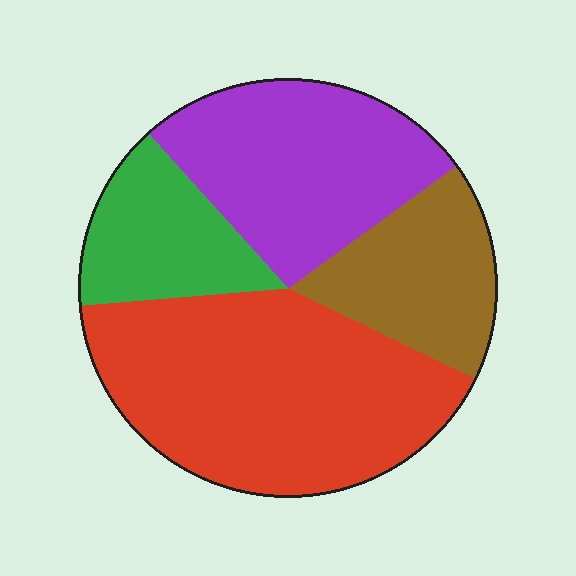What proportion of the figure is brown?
Brown covers 17% of the figure.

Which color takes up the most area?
Red, at roughly 40%.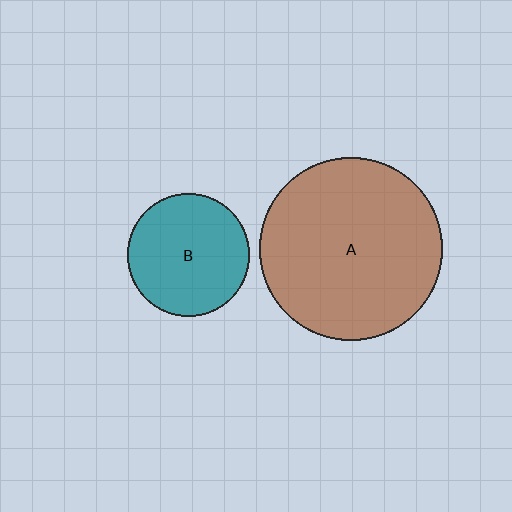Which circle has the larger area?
Circle A (brown).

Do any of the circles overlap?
No, none of the circles overlap.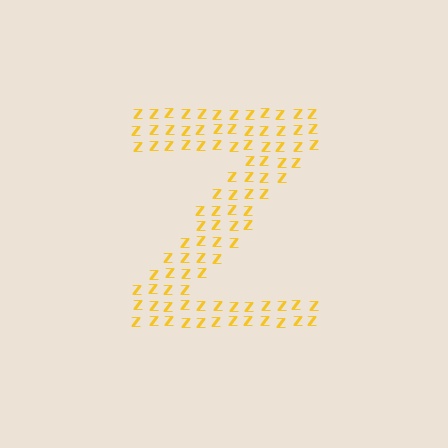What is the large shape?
The large shape is the letter Z.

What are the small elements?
The small elements are letter Z's.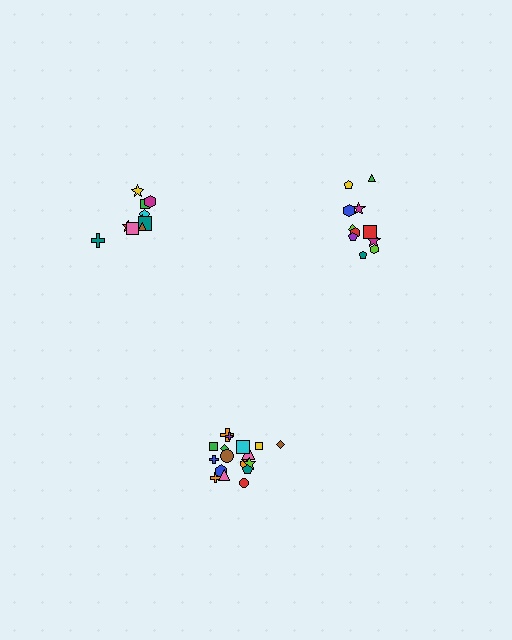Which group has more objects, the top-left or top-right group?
The top-right group.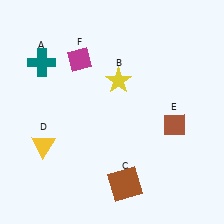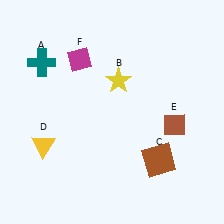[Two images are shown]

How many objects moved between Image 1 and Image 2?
1 object moved between the two images.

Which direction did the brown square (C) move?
The brown square (C) moved right.